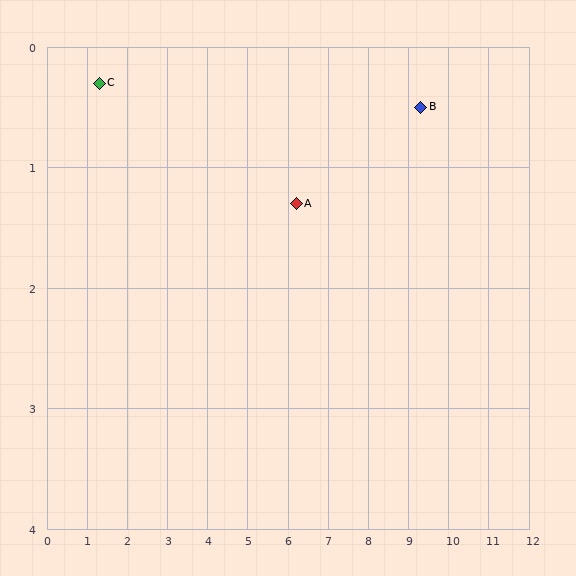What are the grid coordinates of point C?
Point C is at approximately (1.3, 0.3).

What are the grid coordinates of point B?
Point B is at approximately (9.3, 0.5).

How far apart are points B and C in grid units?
Points B and C are about 8.0 grid units apart.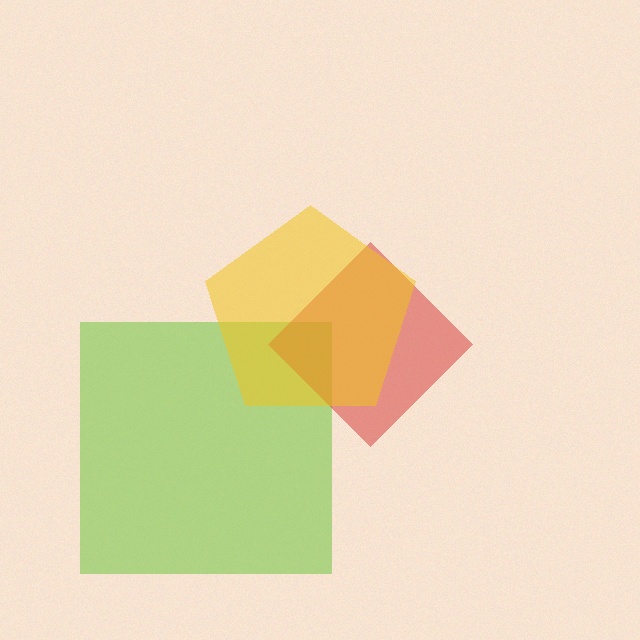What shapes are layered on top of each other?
The layered shapes are: a lime square, a red diamond, a yellow pentagon.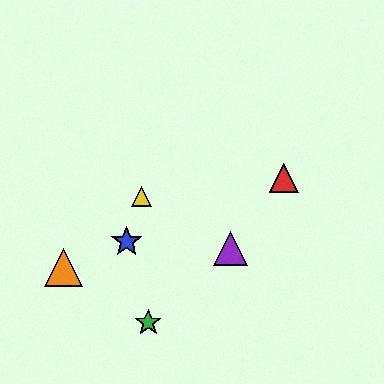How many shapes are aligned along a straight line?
3 shapes (the red triangle, the blue star, the orange triangle) are aligned along a straight line.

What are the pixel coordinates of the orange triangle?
The orange triangle is at (63, 267).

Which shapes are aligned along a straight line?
The red triangle, the blue star, the orange triangle are aligned along a straight line.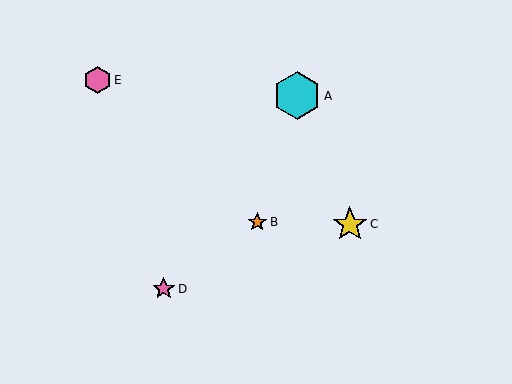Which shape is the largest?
The cyan hexagon (labeled A) is the largest.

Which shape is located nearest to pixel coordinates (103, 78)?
The pink hexagon (labeled E) at (98, 80) is nearest to that location.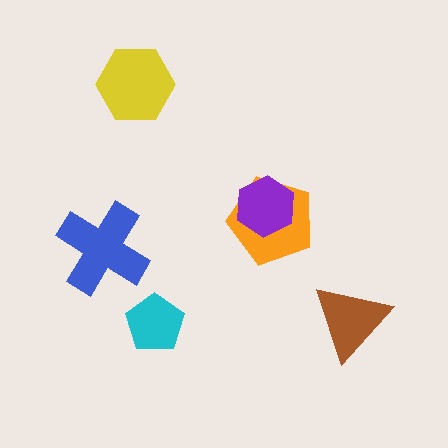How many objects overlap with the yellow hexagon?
0 objects overlap with the yellow hexagon.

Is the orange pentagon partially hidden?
Yes, it is partially covered by another shape.